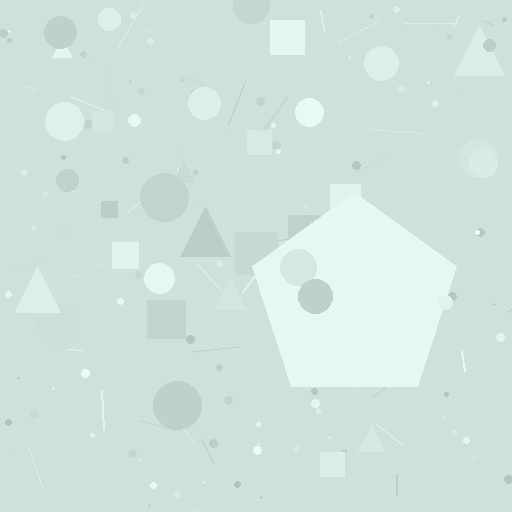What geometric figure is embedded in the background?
A pentagon is embedded in the background.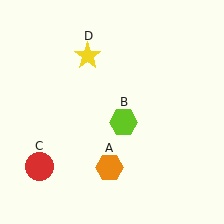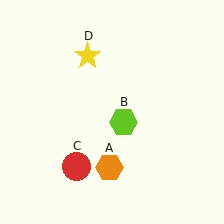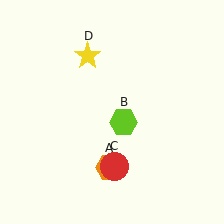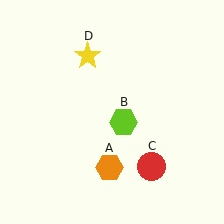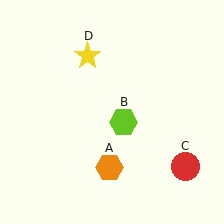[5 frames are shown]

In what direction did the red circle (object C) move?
The red circle (object C) moved right.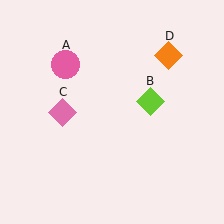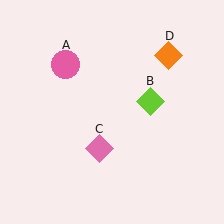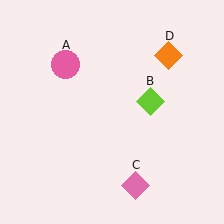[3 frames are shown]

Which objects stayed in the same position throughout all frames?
Pink circle (object A) and lime diamond (object B) and orange diamond (object D) remained stationary.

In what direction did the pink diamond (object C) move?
The pink diamond (object C) moved down and to the right.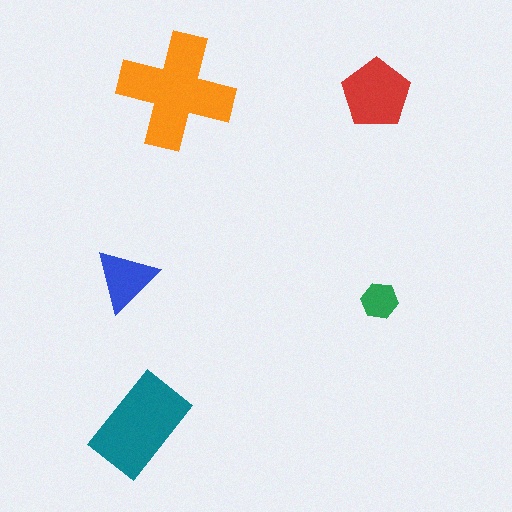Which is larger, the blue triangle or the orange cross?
The orange cross.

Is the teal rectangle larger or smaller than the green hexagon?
Larger.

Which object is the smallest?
The green hexagon.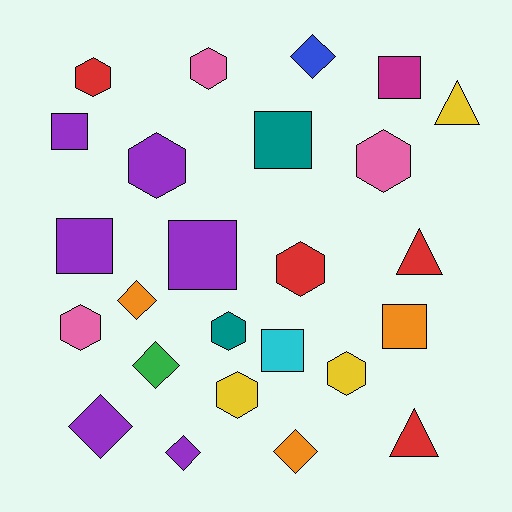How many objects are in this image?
There are 25 objects.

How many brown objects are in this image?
There are no brown objects.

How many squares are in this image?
There are 7 squares.